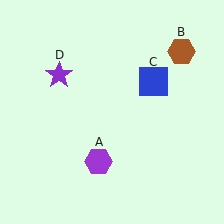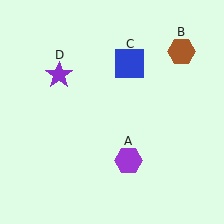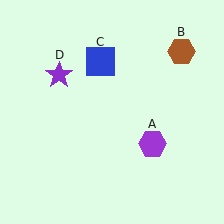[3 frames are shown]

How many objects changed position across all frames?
2 objects changed position: purple hexagon (object A), blue square (object C).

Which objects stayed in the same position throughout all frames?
Brown hexagon (object B) and purple star (object D) remained stationary.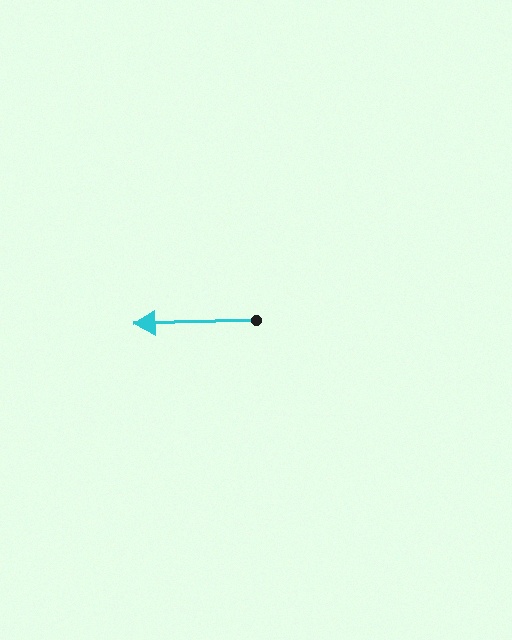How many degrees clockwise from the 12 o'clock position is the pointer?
Approximately 268 degrees.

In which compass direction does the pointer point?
West.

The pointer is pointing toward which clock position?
Roughly 9 o'clock.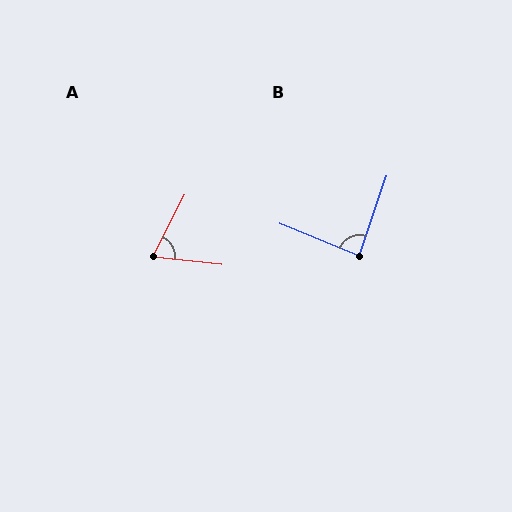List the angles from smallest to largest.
A (69°), B (86°).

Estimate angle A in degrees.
Approximately 69 degrees.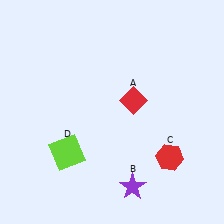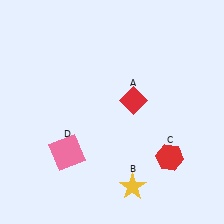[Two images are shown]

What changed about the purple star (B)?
In Image 1, B is purple. In Image 2, it changed to yellow.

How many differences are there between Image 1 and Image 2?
There are 2 differences between the two images.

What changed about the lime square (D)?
In Image 1, D is lime. In Image 2, it changed to pink.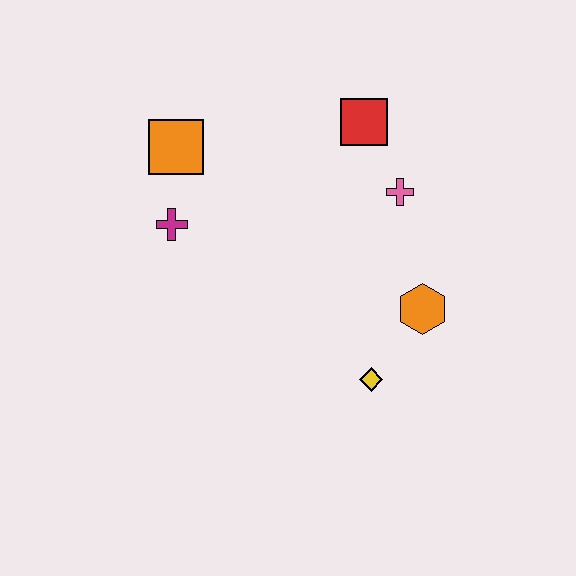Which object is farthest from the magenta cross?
The orange hexagon is farthest from the magenta cross.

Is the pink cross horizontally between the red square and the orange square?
No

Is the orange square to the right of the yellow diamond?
No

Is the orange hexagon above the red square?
No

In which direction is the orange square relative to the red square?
The orange square is to the left of the red square.